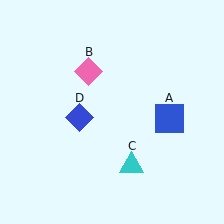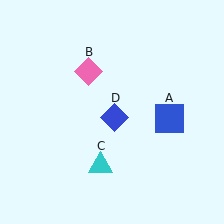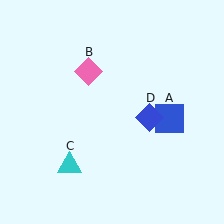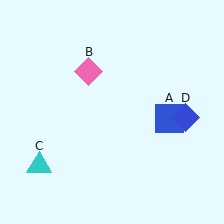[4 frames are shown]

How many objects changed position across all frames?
2 objects changed position: cyan triangle (object C), blue diamond (object D).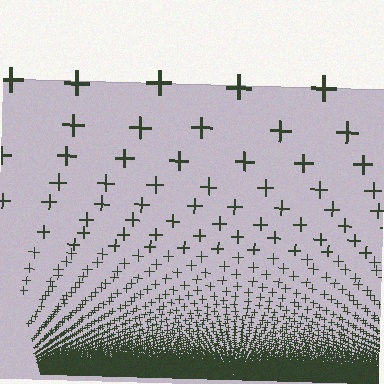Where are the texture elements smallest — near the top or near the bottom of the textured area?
Near the bottom.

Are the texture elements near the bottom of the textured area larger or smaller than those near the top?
Smaller. The gradient is inverted — elements near the bottom are smaller and denser.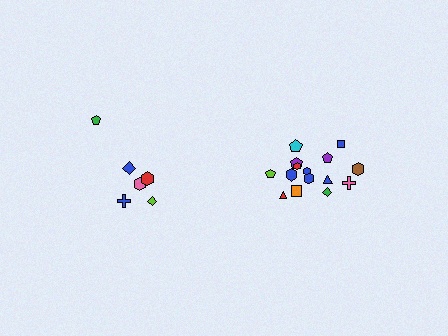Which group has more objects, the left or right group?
The right group.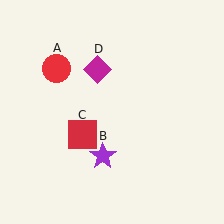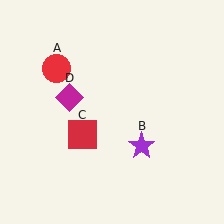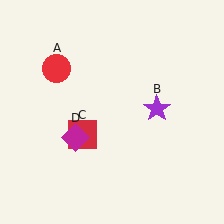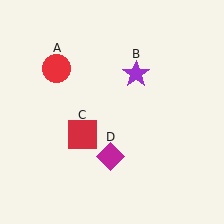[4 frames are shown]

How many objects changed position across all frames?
2 objects changed position: purple star (object B), magenta diamond (object D).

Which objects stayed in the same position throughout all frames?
Red circle (object A) and red square (object C) remained stationary.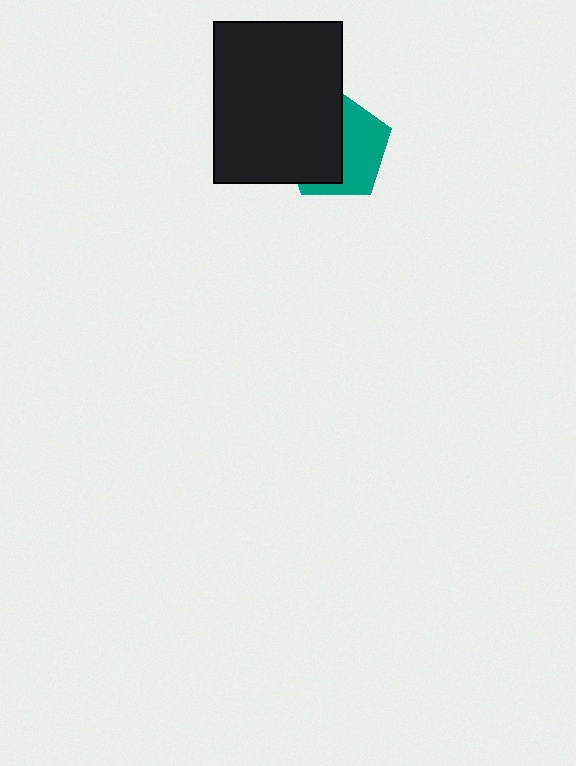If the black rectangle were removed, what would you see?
You would see the complete teal pentagon.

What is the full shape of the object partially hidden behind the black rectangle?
The partially hidden object is a teal pentagon.